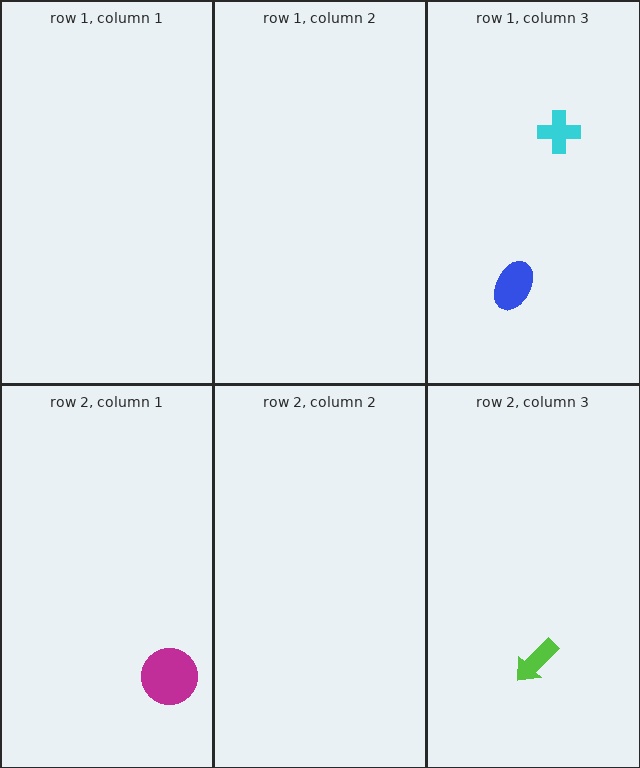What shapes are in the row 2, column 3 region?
The lime arrow.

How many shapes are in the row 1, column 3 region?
2.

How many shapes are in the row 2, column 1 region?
1.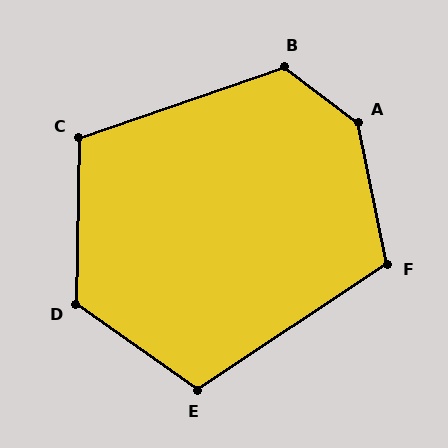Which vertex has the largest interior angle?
A, at approximately 139 degrees.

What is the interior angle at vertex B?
Approximately 124 degrees (obtuse).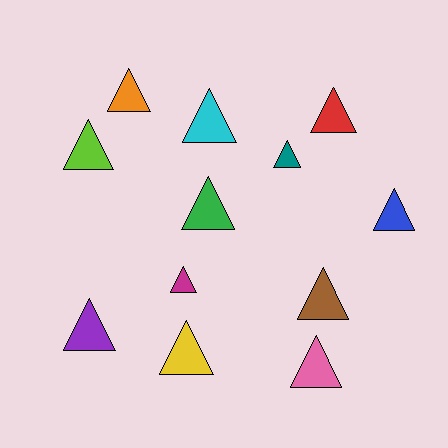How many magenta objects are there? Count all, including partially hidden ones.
There is 1 magenta object.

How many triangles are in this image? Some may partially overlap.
There are 12 triangles.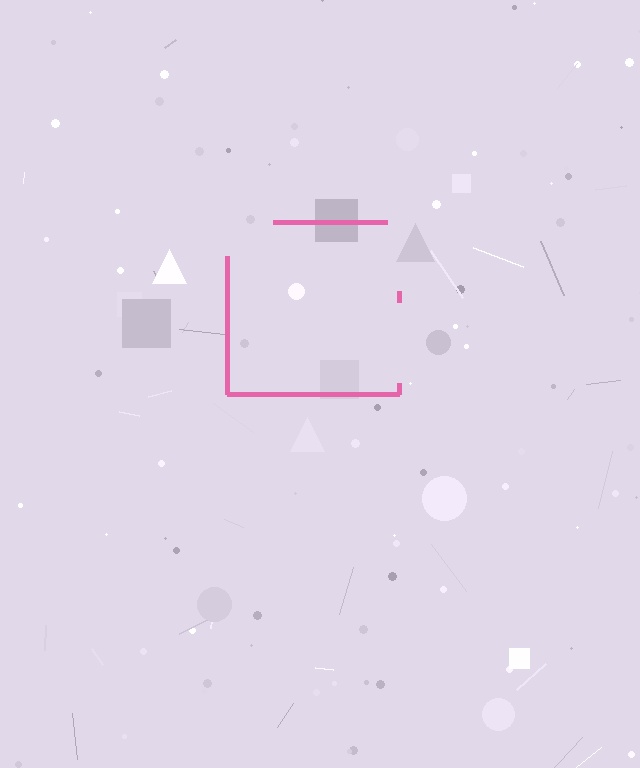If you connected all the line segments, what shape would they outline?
They would outline a square.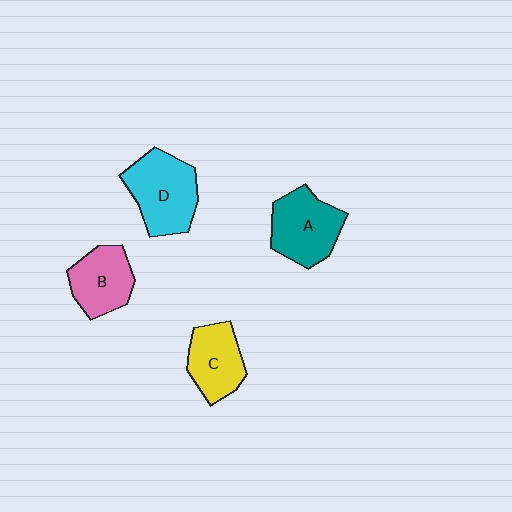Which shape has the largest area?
Shape D (cyan).